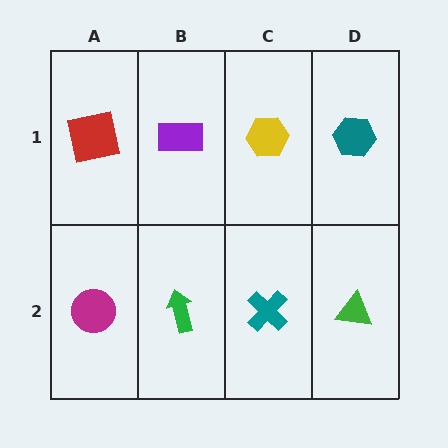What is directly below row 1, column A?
A magenta circle.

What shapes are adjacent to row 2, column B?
A purple rectangle (row 1, column B), a magenta circle (row 2, column A), a teal cross (row 2, column C).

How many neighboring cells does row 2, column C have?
3.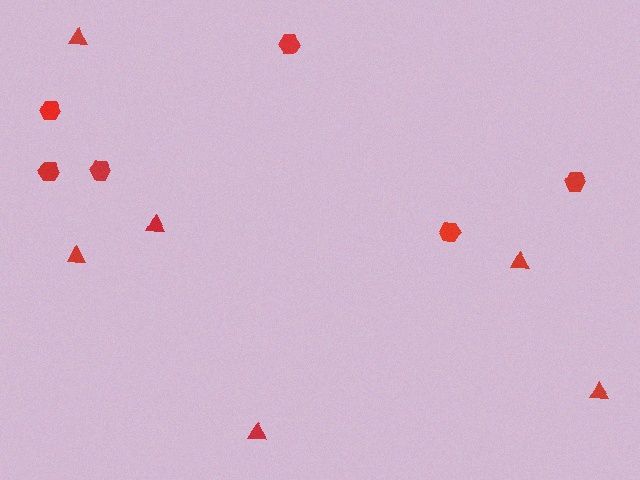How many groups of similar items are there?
There are 2 groups: one group of hexagons (6) and one group of triangles (6).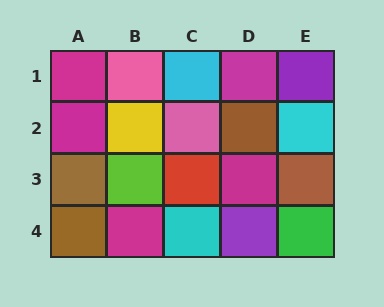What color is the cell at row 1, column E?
Purple.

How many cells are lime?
1 cell is lime.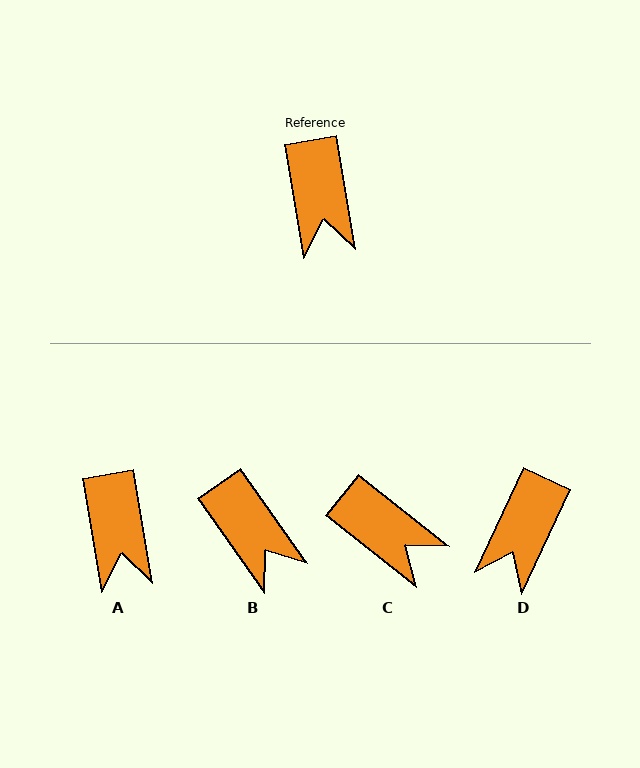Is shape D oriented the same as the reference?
No, it is off by about 34 degrees.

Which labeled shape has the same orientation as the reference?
A.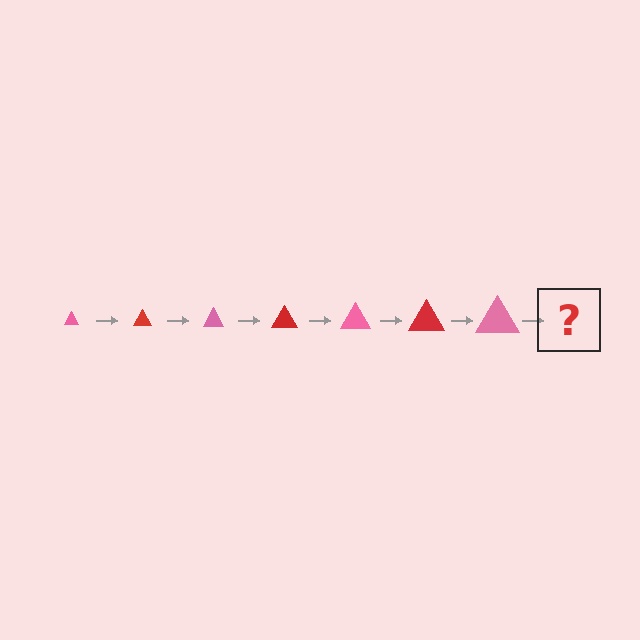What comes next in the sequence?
The next element should be a red triangle, larger than the previous one.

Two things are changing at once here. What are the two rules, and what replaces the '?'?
The two rules are that the triangle grows larger each step and the color cycles through pink and red. The '?' should be a red triangle, larger than the previous one.